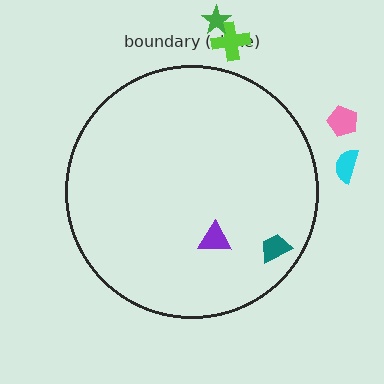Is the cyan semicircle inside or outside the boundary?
Outside.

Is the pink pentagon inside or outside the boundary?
Outside.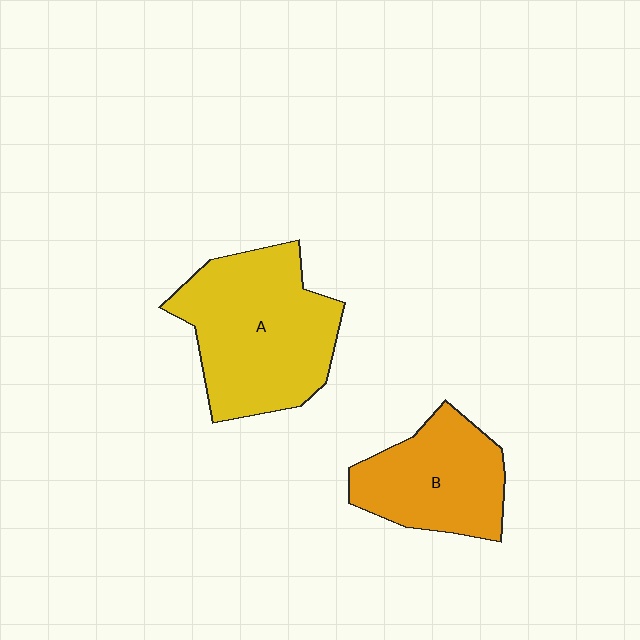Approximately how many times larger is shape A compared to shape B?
Approximately 1.5 times.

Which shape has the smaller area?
Shape B (orange).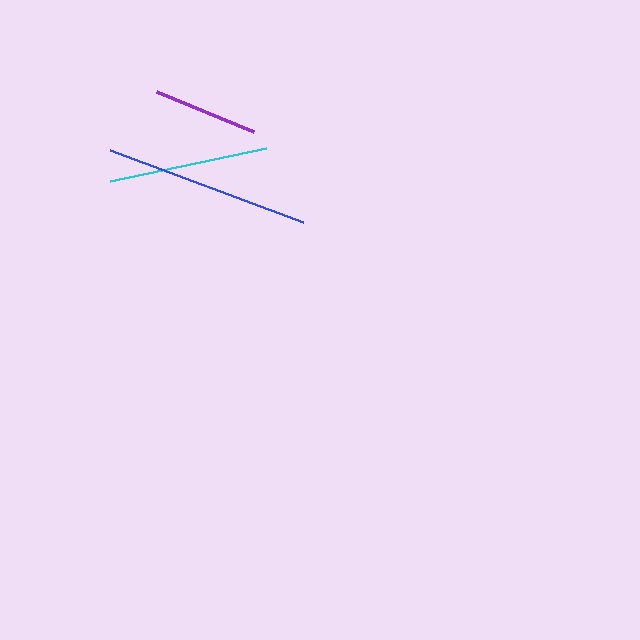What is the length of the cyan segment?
The cyan segment is approximately 160 pixels long.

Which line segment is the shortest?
The purple line is the shortest at approximately 105 pixels.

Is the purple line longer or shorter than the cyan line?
The cyan line is longer than the purple line.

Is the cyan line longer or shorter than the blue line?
The blue line is longer than the cyan line.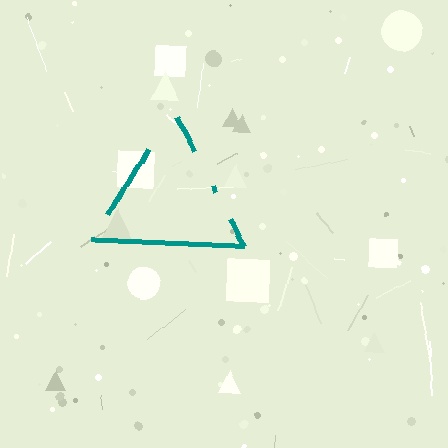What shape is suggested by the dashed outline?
The dashed outline suggests a triangle.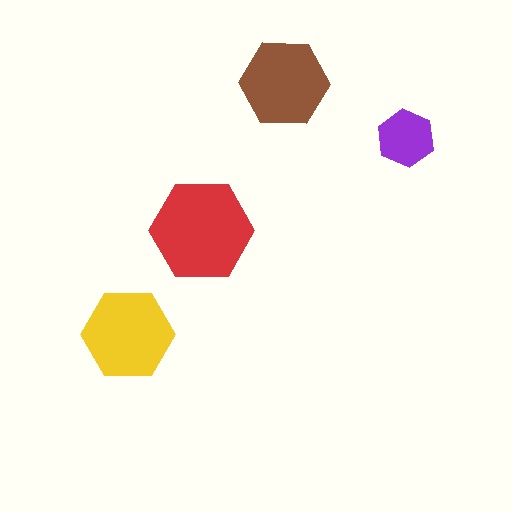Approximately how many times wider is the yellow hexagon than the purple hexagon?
About 1.5 times wider.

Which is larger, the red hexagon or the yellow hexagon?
The red one.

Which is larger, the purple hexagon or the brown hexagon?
The brown one.